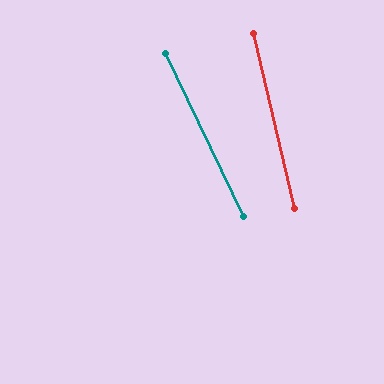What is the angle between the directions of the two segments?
Approximately 13 degrees.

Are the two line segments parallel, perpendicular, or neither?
Neither parallel nor perpendicular — they differ by about 13°.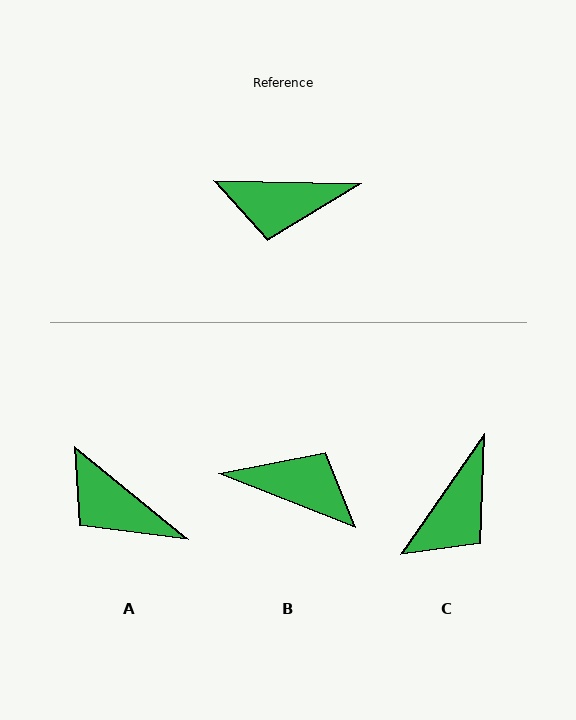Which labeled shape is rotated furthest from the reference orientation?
B, about 160 degrees away.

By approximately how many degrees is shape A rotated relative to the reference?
Approximately 38 degrees clockwise.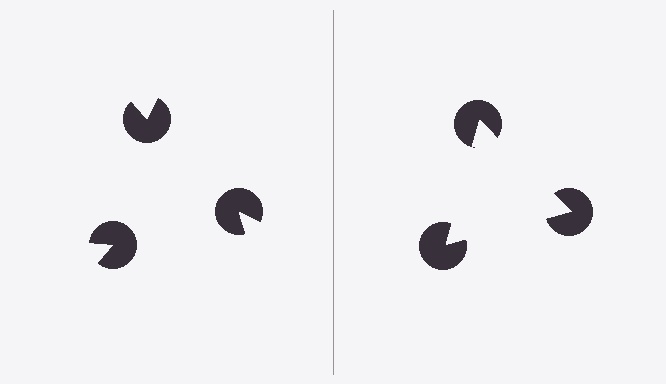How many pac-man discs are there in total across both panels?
6 — 3 on each side.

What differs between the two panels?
The pac-man discs are positioned identically on both sides; only the wedge orientations differ. On the right they align to a triangle; on the left they are misaligned.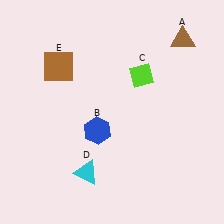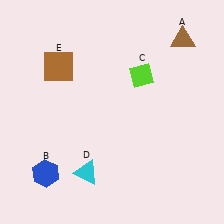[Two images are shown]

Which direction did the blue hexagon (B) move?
The blue hexagon (B) moved left.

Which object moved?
The blue hexagon (B) moved left.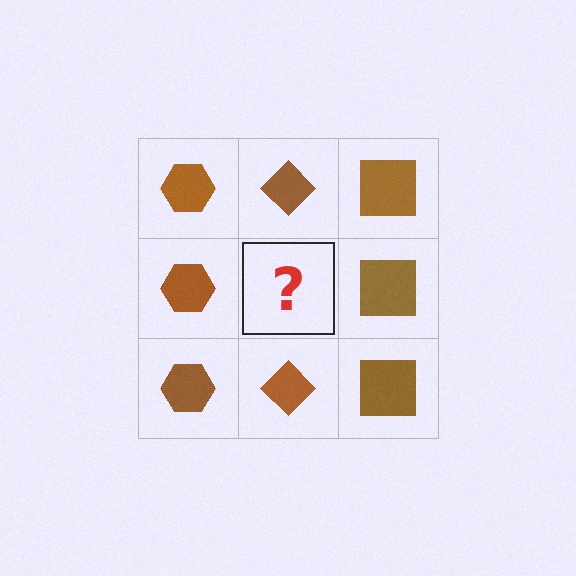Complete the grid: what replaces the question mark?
The question mark should be replaced with a brown diamond.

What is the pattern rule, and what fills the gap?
The rule is that each column has a consistent shape. The gap should be filled with a brown diamond.